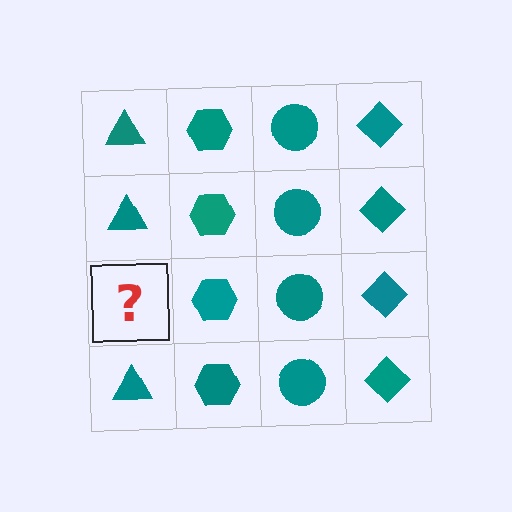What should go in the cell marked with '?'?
The missing cell should contain a teal triangle.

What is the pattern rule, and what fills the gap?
The rule is that each column has a consistent shape. The gap should be filled with a teal triangle.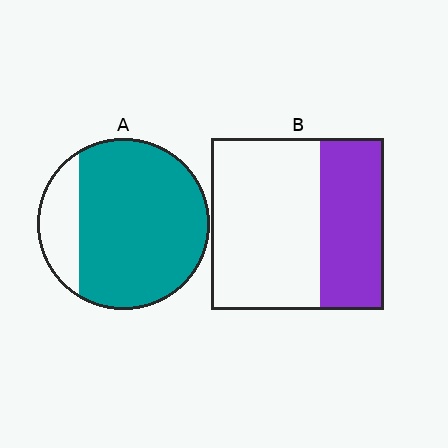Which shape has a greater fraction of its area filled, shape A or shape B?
Shape A.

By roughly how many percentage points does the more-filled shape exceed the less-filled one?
By roughly 45 percentage points (A over B).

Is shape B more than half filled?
No.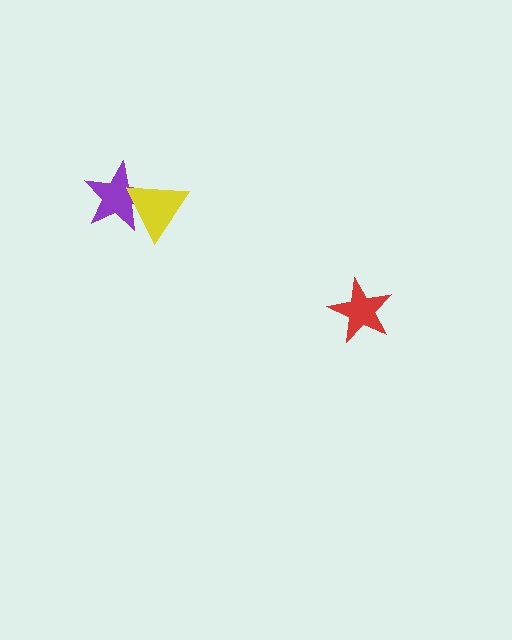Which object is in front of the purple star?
The yellow triangle is in front of the purple star.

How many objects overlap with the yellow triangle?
1 object overlaps with the yellow triangle.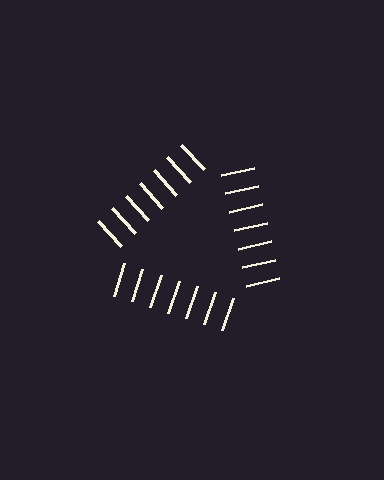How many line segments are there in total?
21 — 7 along each of the 3 edges.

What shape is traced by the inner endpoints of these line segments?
An illusory triangle — the line segments terminate on its edges but no continuous stroke is drawn.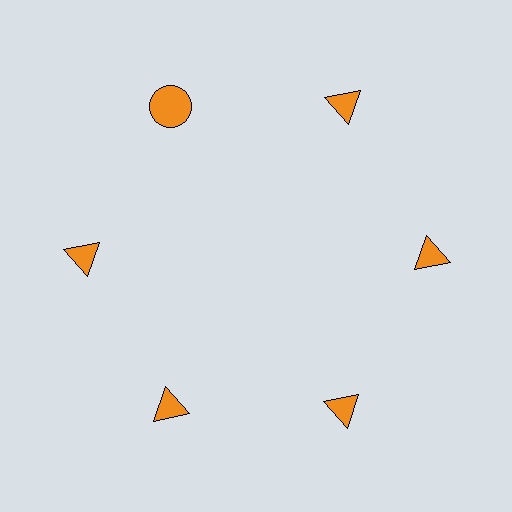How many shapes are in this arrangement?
There are 6 shapes arranged in a ring pattern.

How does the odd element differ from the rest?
It has a different shape: circle instead of triangle.